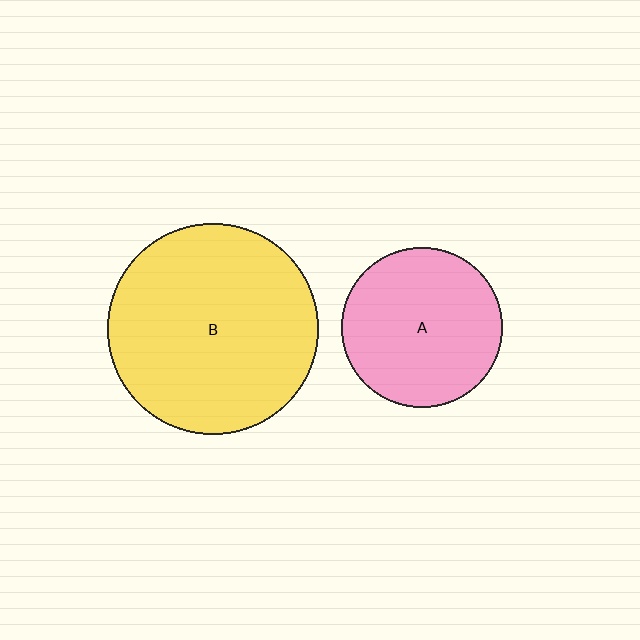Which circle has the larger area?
Circle B (yellow).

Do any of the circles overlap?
No, none of the circles overlap.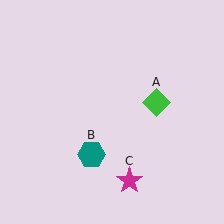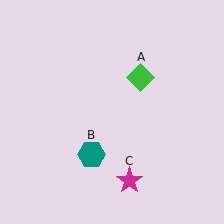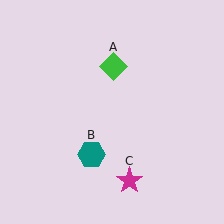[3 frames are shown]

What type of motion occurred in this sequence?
The green diamond (object A) rotated counterclockwise around the center of the scene.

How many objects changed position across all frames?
1 object changed position: green diamond (object A).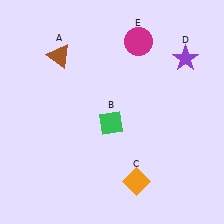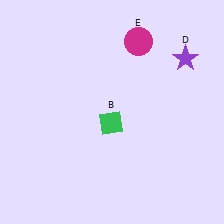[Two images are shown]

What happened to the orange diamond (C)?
The orange diamond (C) was removed in Image 2. It was in the bottom-right area of Image 1.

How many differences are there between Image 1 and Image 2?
There are 2 differences between the two images.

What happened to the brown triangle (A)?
The brown triangle (A) was removed in Image 2. It was in the top-left area of Image 1.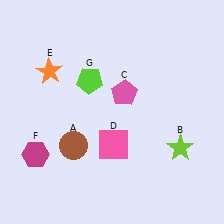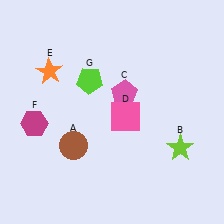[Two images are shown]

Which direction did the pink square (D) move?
The pink square (D) moved up.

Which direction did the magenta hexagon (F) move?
The magenta hexagon (F) moved up.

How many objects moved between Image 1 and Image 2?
2 objects moved between the two images.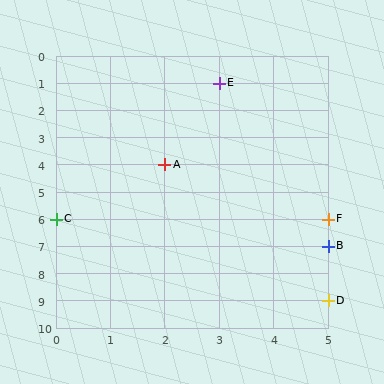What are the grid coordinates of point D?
Point D is at grid coordinates (5, 9).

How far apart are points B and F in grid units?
Points B and F are 1 row apart.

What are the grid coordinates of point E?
Point E is at grid coordinates (3, 1).